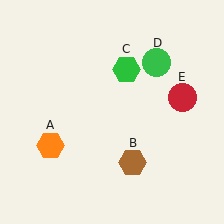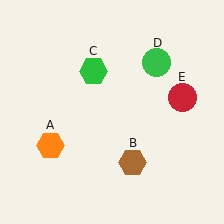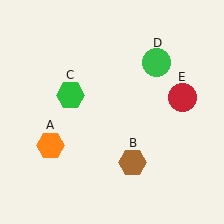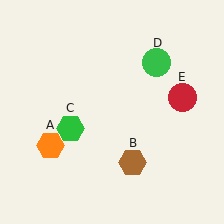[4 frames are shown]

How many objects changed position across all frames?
1 object changed position: green hexagon (object C).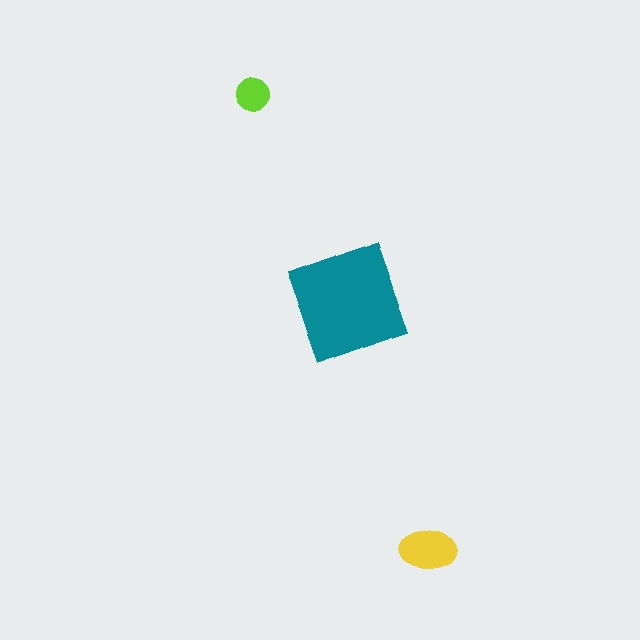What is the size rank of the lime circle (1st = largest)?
3rd.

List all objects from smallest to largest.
The lime circle, the yellow ellipse, the teal square.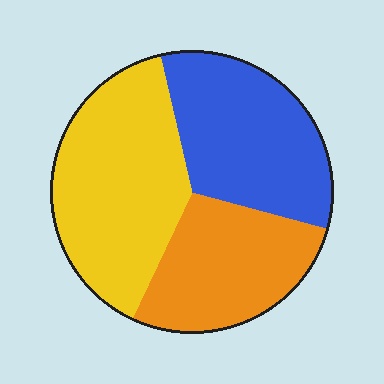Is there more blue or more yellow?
Yellow.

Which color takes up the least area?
Orange, at roughly 30%.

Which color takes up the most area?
Yellow, at roughly 40%.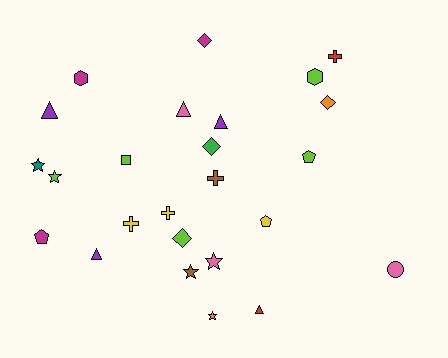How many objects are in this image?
There are 25 objects.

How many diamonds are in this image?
There are 4 diamonds.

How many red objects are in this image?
There are 2 red objects.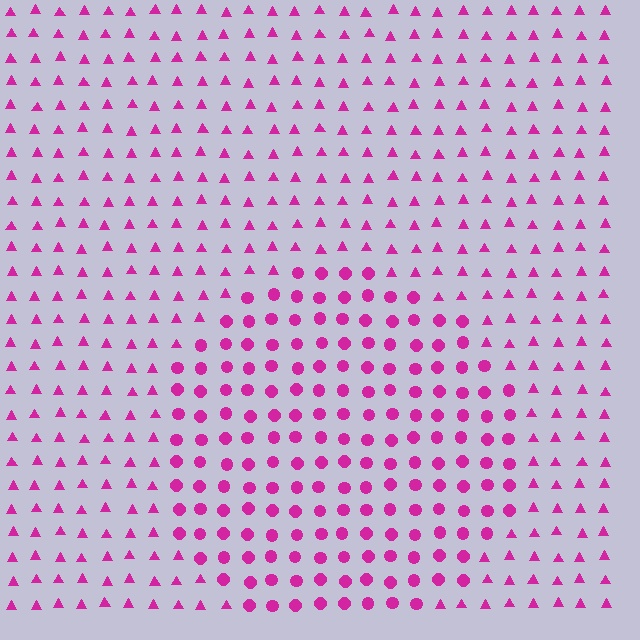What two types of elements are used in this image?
The image uses circles inside the circle region and triangles outside it.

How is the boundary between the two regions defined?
The boundary is defined by a change in element shape: circles inside vs. triangles outside. All elements share the same color and spacing.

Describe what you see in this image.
The image is filled with small magenta elements arranged in a uniform grid. A circle-shaped region contains circles, while the surrounding area contains triangles. The boundary is defined purely by the change in element shape.